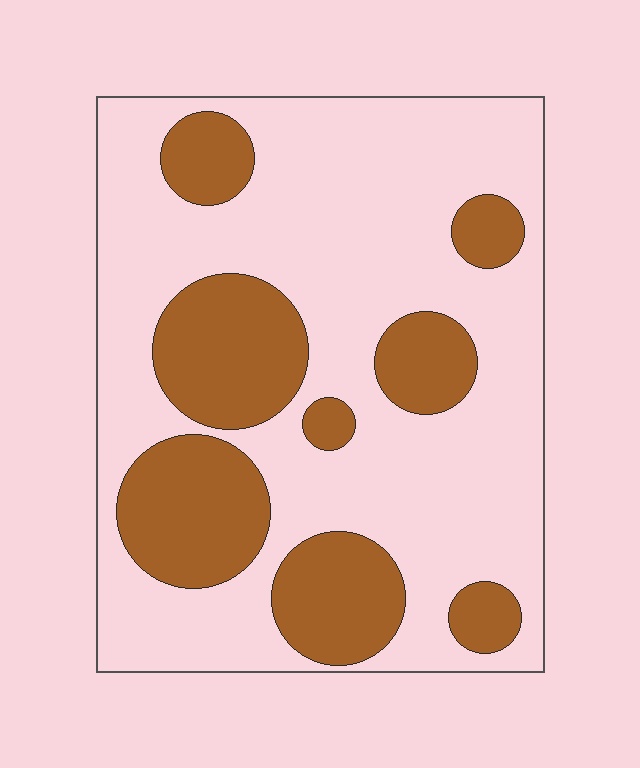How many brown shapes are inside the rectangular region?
8.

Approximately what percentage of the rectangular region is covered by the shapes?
Approximately 30%.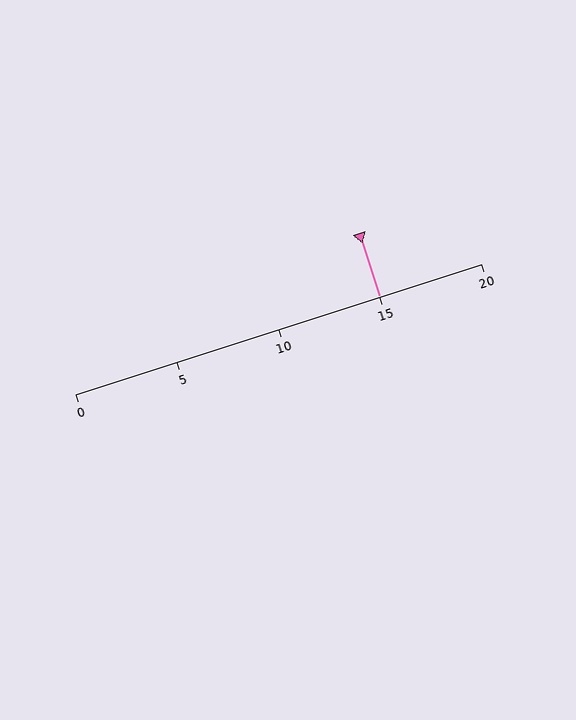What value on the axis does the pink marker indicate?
The marker indicates approximately 15.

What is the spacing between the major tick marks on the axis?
The major ticks are spaced 5 apart.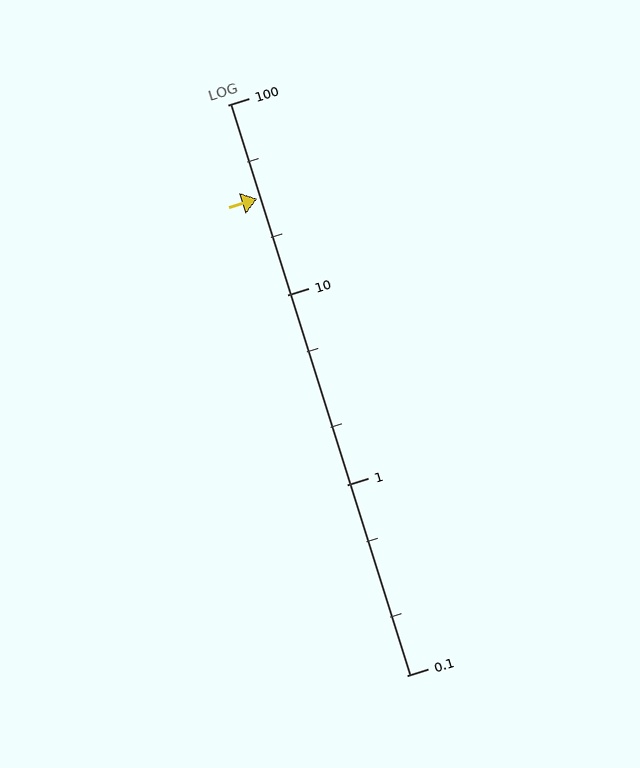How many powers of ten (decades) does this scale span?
The scale spans 3 decades, from 0.1 to 100.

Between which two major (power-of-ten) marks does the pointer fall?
The pointer is between 10 and 100.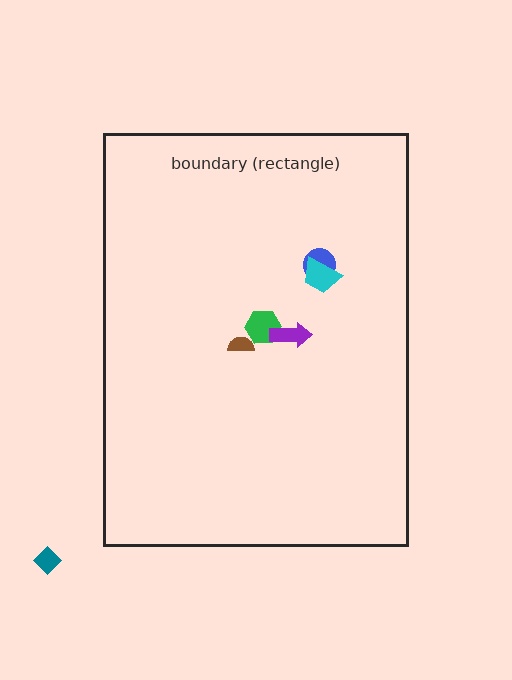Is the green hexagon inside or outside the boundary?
Inside.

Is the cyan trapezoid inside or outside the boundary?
Inside.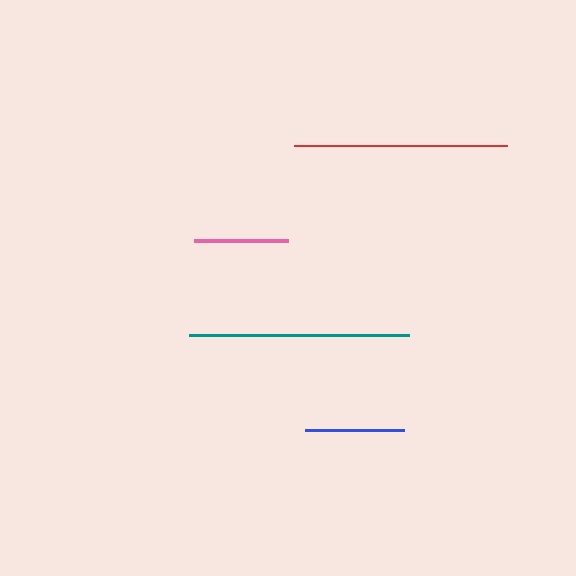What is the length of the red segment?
The red segment is approximately 213 pixels long.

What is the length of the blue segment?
The blue segment is approximately 99 pixels long.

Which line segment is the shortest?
The pink line is the shortest at approximately 94 pixels.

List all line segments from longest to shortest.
From longest to shortest: teal, red, blue, pink.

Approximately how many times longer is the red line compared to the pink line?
The red line is approximately 2.3 times the length of the pink line.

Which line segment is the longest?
The teal line is the longest at approximately 220 pixels.